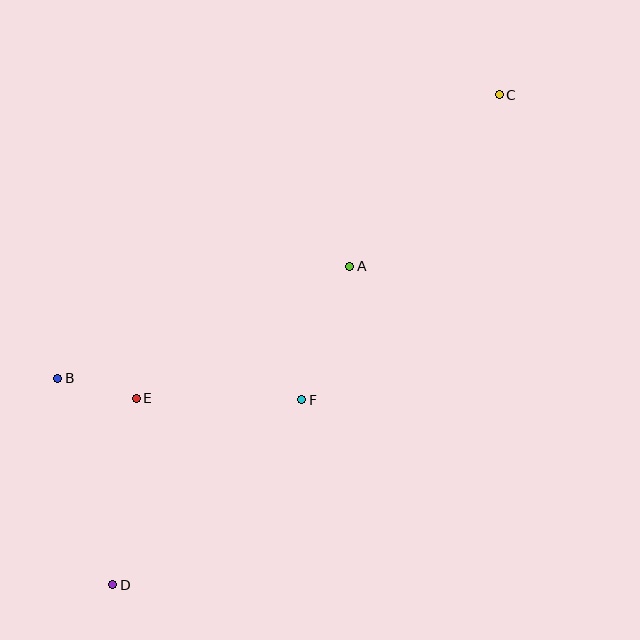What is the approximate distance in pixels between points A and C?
The distance between A and C is approximately 227 pixels.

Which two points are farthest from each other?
Points C and D are farthest from each other.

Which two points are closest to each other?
Points B and E are closest to each other.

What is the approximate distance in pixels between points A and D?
The distance between A and D is approximately 397 pixels.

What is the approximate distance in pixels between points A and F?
The distance between A and F is approximately 142 pixels.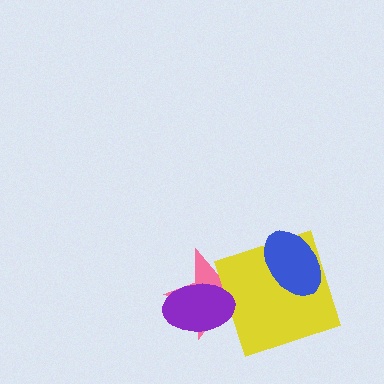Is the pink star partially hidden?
Yes, it is partially covered by another shape.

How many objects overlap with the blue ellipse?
1 object overlaps with the blue ellipse.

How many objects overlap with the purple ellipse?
1 object overlaps with the purple ellipse.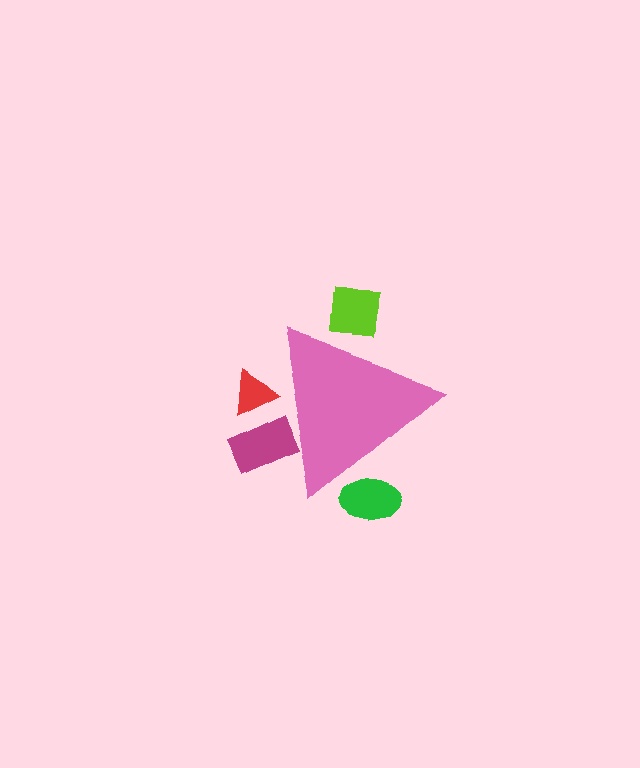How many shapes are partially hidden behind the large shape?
4 shapes are partially hidden.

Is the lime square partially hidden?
Yes, the lime square is partially hidden behind the pink triangle.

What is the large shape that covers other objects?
A pink triangle.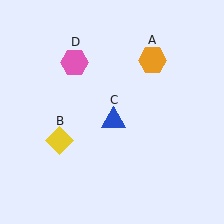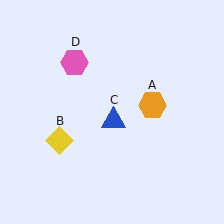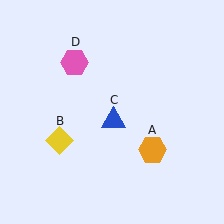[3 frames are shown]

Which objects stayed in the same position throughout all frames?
Yellow diamond (object B) and blue triangle (object C) and pink hexagon (object D) remained stationary.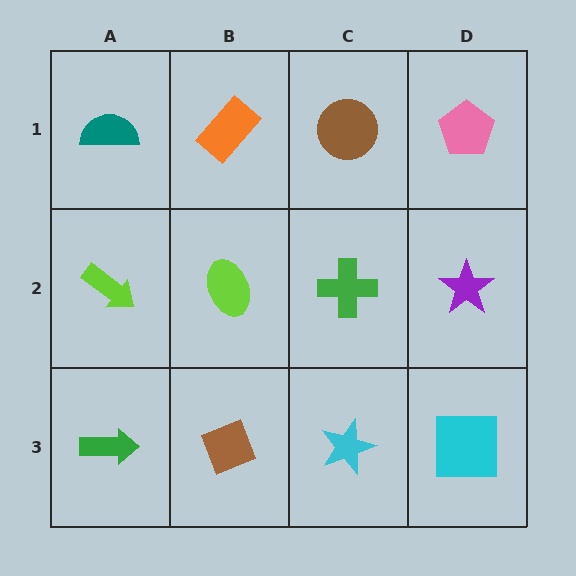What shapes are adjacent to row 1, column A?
A lime arrow (row 2, column A), an orange rectangle (row 1, column B).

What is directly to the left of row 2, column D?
A green cross.